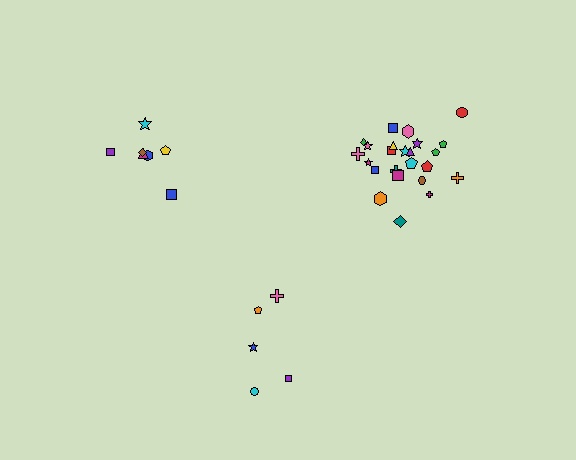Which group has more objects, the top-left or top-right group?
The top-right group.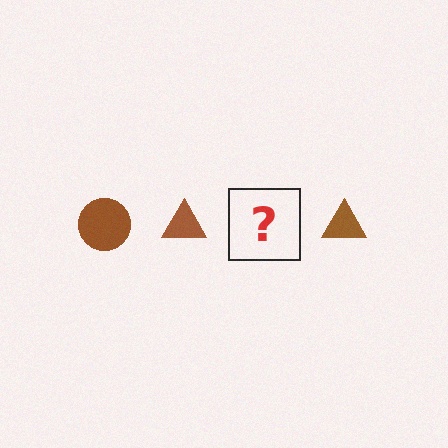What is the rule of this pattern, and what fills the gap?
The rule is that the pattern cycles through circle, triangle shapes in brown. The gap should be filled with a brown circle.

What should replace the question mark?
The question mark should be replaced with a brown circle.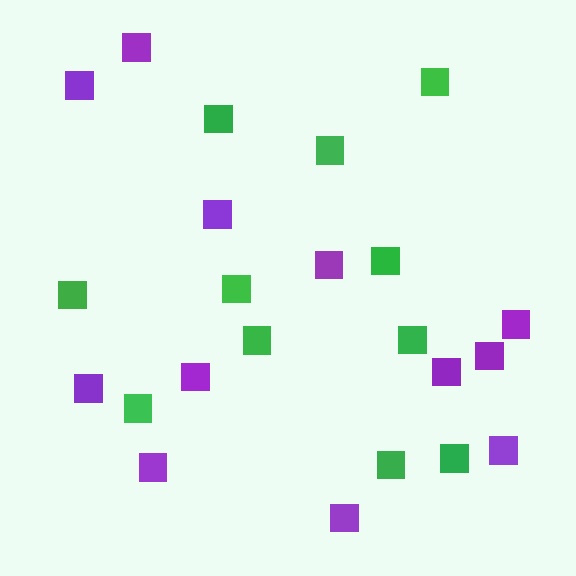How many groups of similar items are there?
There are 2 groups: one group of purple squares (12) and one group of green squares (11).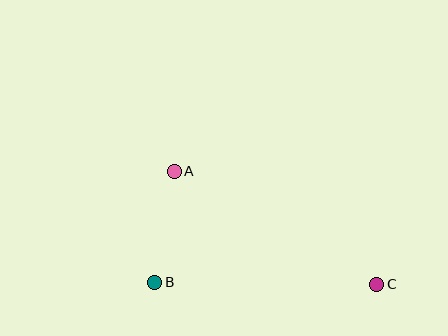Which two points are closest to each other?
Points A and B are closest to each other.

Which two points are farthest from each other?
Points A and C are farthest from each other.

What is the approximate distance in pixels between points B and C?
The distance between B and C is approximately 222 pixels.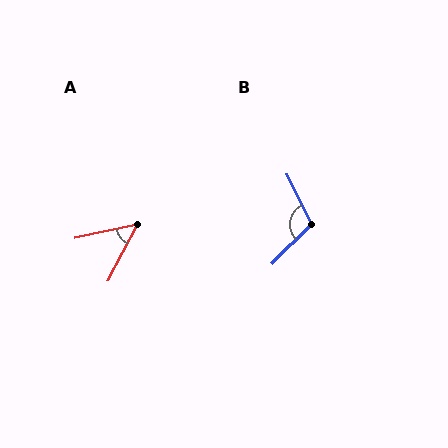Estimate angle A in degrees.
Approximately 50 degrees.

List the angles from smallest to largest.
A (50°), B (108°).